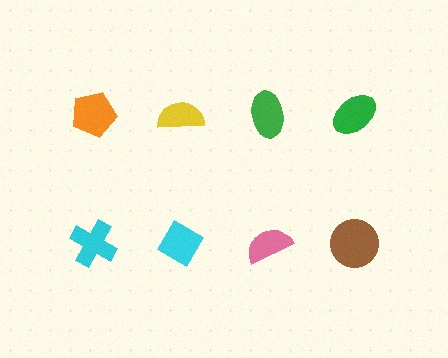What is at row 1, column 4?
A green ellipse.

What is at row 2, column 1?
A cyan cross.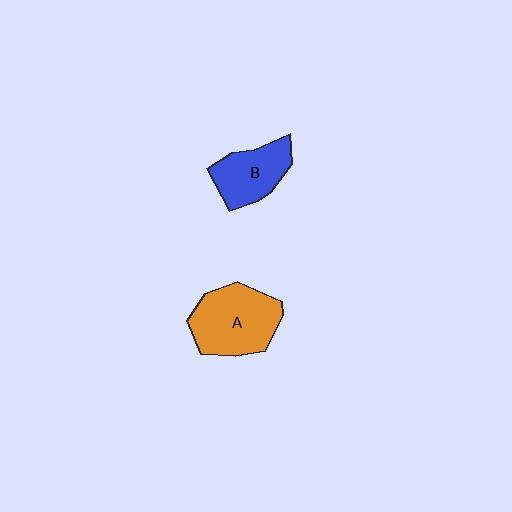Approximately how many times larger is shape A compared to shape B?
Approximately 1.4 times.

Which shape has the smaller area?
Shape B (blue).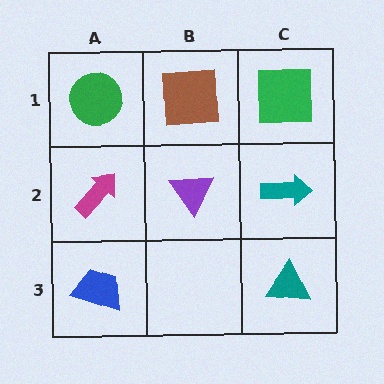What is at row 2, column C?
A teal arrow.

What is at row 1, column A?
A green circle.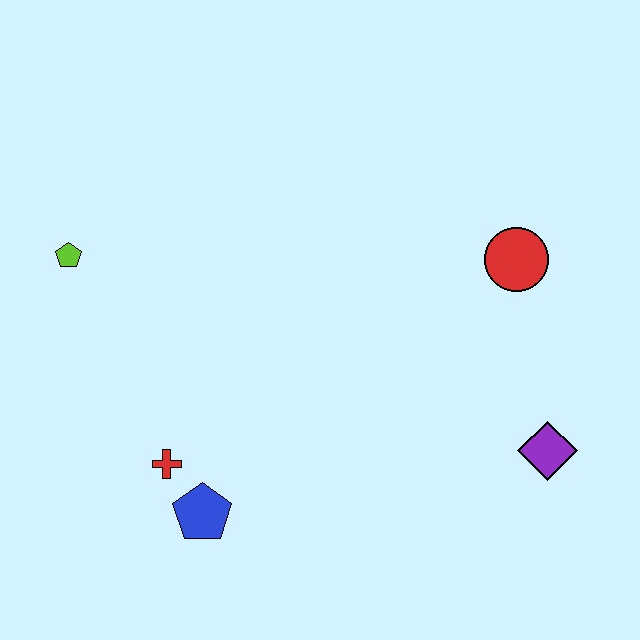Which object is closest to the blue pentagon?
The red cross is closest to the blue pentagon.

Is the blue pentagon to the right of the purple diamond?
No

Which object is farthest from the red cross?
The red circle is farthest from the red cross.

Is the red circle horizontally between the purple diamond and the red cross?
Yes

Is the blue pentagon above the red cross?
No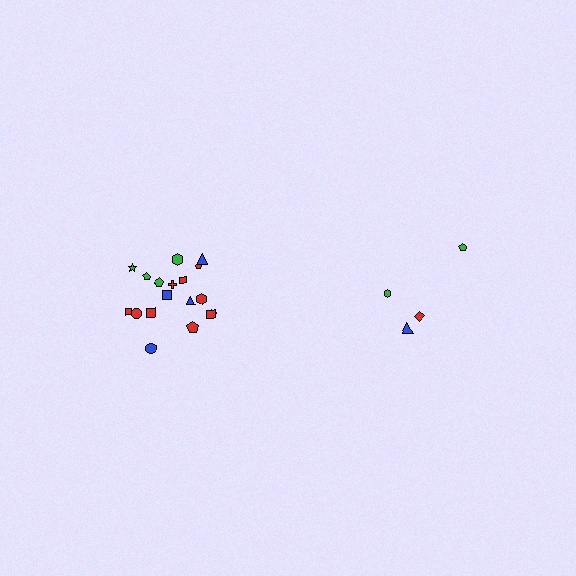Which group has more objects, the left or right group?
The left group.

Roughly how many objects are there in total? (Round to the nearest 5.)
Roughly 20 objects in total.